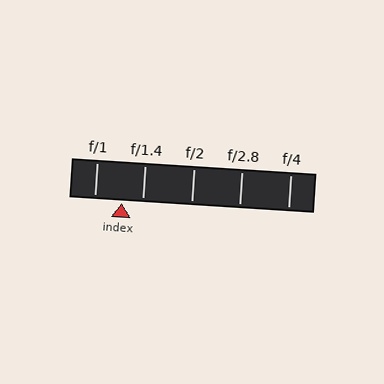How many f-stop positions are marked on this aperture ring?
There are 5 f-stop positions marked.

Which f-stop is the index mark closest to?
The index mark is closest to f/1.4.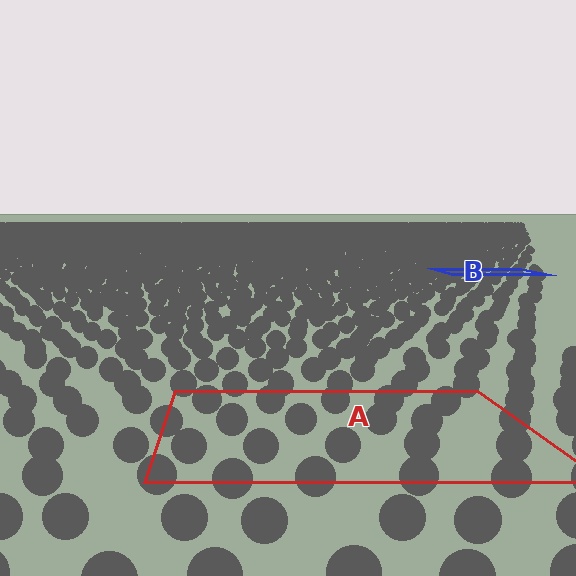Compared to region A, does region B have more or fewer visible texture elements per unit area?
Region B has more texture elements per unit area — they are packed more densely because it is farther away.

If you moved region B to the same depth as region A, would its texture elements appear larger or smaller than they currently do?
They would appear larger. At a closer depth, the same texture elements are projected at a bigger on-screen size.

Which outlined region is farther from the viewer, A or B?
Region B is farther from the viewer — the texture elements inside it appear smaller and more densely packed.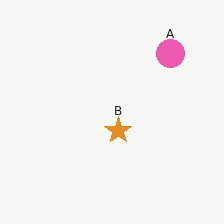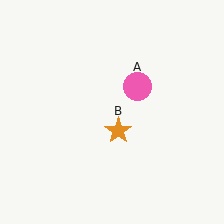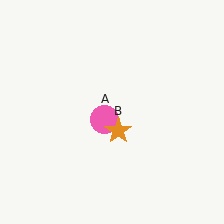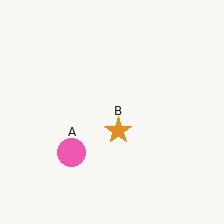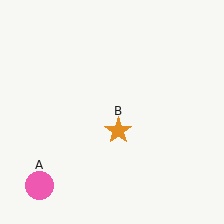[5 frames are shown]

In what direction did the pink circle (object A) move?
The pink circle (object A) moved down and to the left.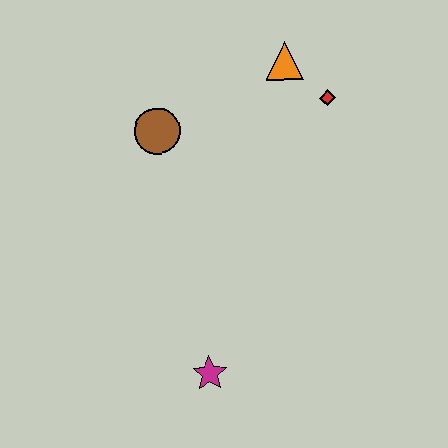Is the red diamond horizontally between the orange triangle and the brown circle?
No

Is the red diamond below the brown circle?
No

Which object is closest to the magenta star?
The brown circle is closest to the magenta star.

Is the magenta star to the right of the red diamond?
No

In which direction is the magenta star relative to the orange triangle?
The magenta star is below the orange triangle.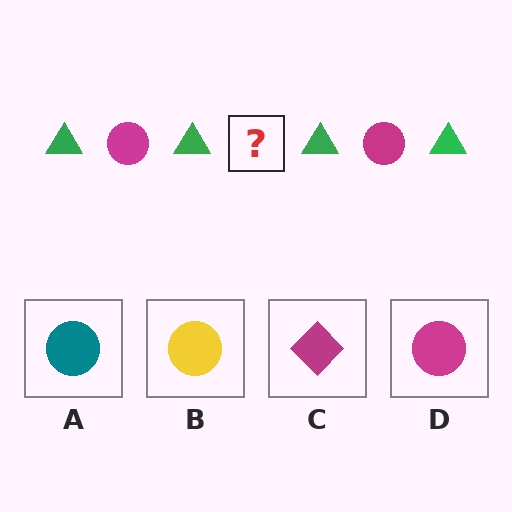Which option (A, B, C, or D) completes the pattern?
D.